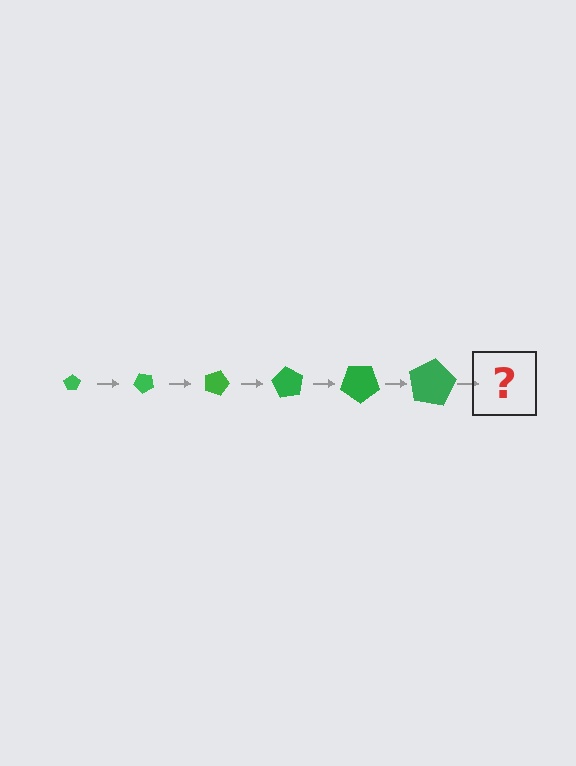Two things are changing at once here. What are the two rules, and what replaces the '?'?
The two rules are that the pentagon grows larger each step and it rotates 45 degrees each step. The '?' should be a pentagon, larger than the previous one and rotated 270 degrees from the start.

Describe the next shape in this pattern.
It should be a pentagon, larger than the previous one and rotated 270 degrees from the start.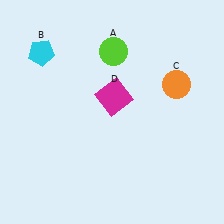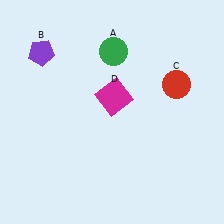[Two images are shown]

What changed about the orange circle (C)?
In Image 1, C is orange. In Image 2, it changed to red.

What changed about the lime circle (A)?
In Image 1, A is lime. In Image 2, it changed to green.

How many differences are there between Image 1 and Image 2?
There are 3 differences between the two images.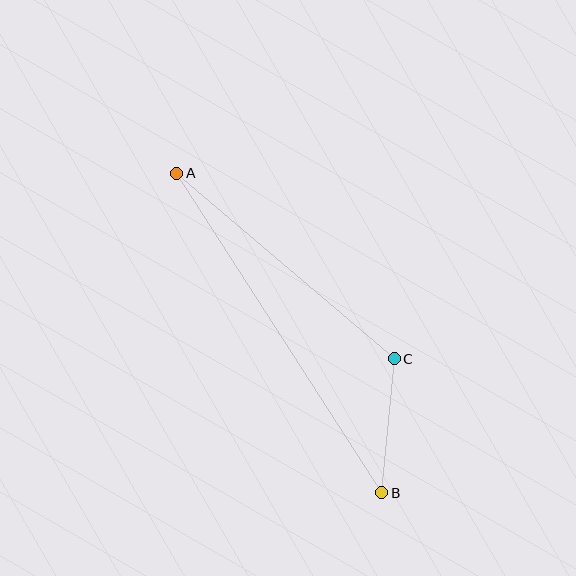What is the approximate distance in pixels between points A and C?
The distance between A and C is approximately 286 pixels.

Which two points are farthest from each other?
Points A and B are farthest from each other.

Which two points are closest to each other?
Points B and C are closest to each other.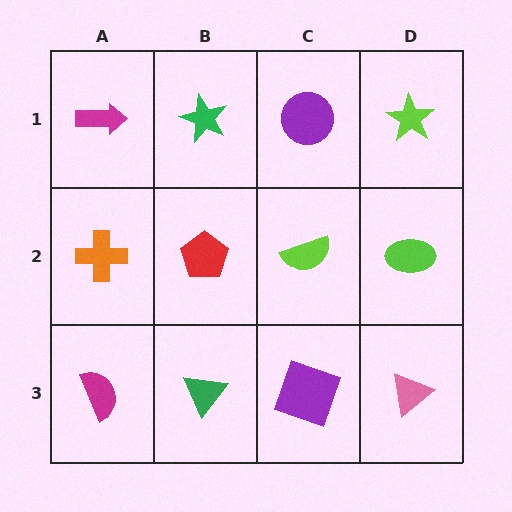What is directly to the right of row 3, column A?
A green triangle.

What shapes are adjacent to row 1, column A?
An orange cross (row 2, column A), a green star (row 1, column B).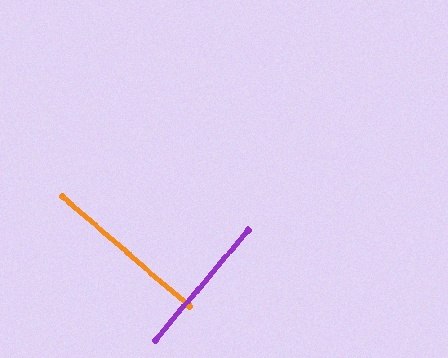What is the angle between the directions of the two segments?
Approximately 90 degrees.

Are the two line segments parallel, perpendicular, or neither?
Perpendicular — they meet at approximately 90°.